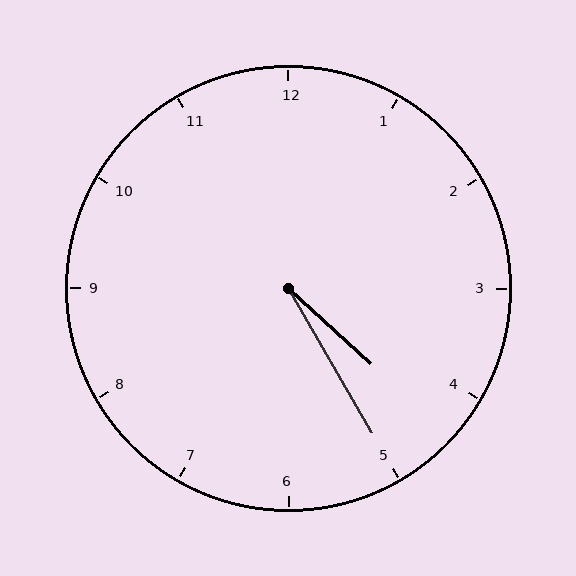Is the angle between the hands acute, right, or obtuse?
It is acute.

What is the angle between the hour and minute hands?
Approximately 18 degrees.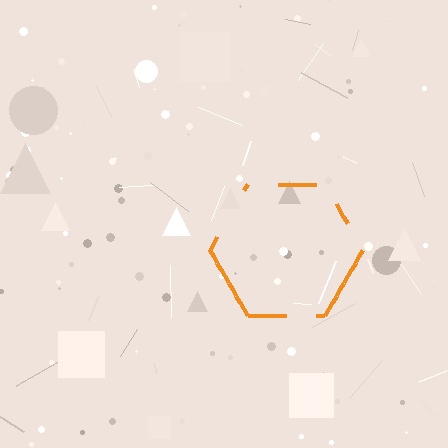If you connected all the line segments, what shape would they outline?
They would outline a hexagon.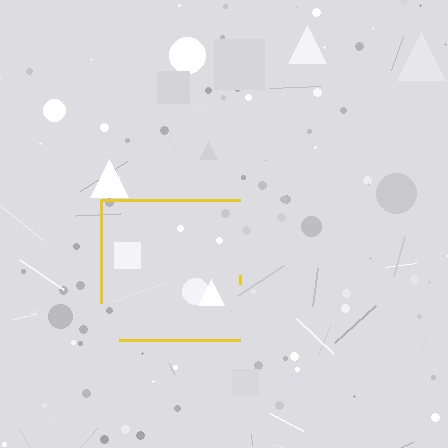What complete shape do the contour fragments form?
The contour fragments form a square.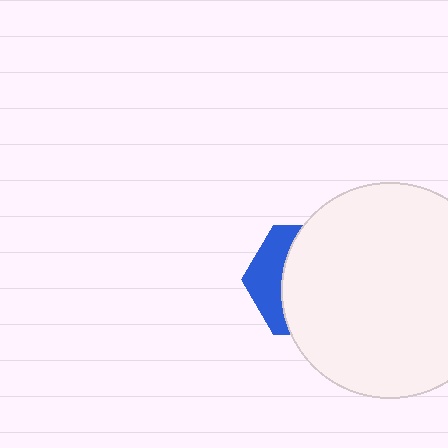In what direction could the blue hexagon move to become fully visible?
The blue hexagon could move left. That would shift it out from behind the white circle entirely.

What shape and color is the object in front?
The object in front is a white circle.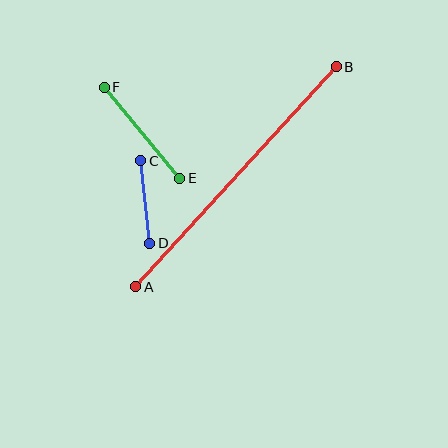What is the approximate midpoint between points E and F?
The midpoint is at approximately (142, 133) pixels.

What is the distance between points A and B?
The distance is approximately 298 pixels.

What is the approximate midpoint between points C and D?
The midpoint is at approximately (145, 202) pixels.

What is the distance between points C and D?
The distance is approximately 83 pixels.